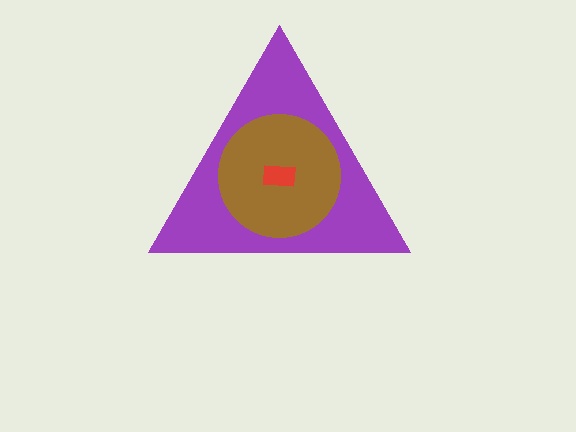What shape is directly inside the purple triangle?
The brown circle.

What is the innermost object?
The red rectangle.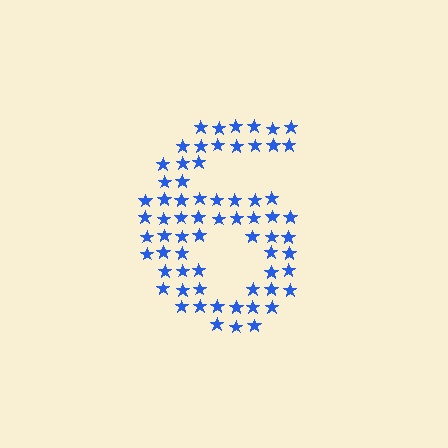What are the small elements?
The small elements are stars.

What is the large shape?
The large shape is the digit 6.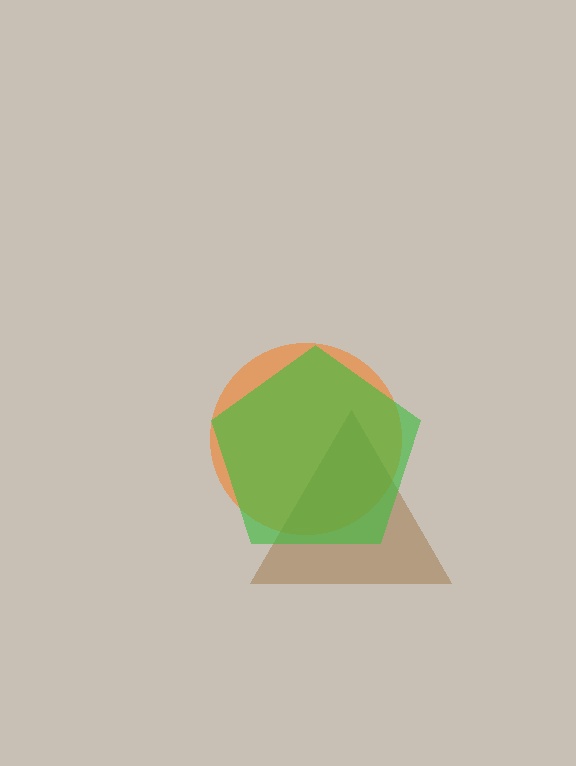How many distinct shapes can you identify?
There are 3 distinct shapes: an orange circle, a brown triangle, a green pentagon.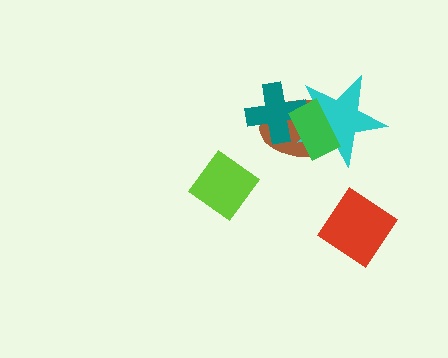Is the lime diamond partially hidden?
No, no other shape covers it.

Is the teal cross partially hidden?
Yes, it is partially covered by another shape.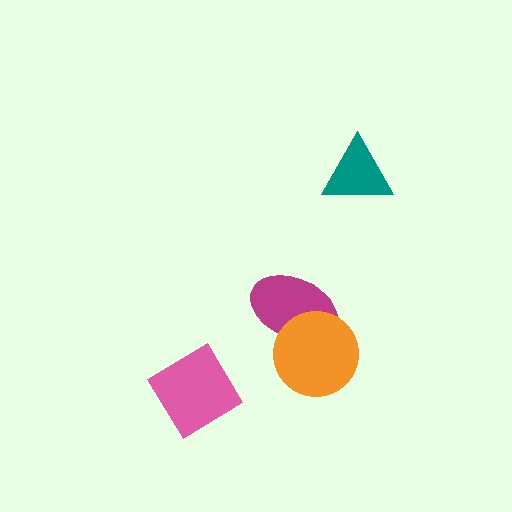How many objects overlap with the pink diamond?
0 objects overlap with the pink diamond.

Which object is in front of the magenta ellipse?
The orange circle is in front of the magenta ellipse.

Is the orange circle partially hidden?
No, no other shape covers it.